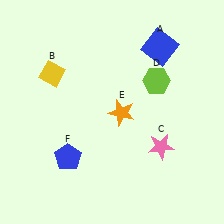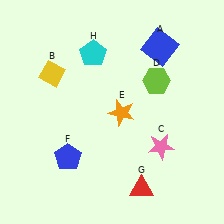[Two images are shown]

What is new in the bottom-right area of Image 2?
A red triangle (G) was added in the bottom-right area of Image 2.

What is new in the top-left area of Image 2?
A cyan pentagon (H) was added in the top-left area of Image 2.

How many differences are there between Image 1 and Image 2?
There are 2 differences between the two images.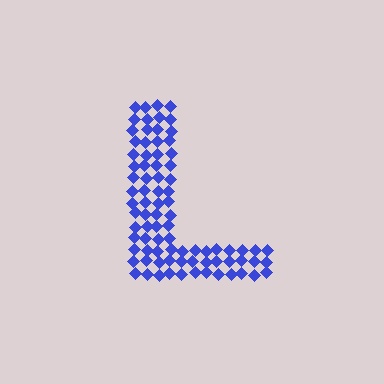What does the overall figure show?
The overall figure shows the letter L.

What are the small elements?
The small elements are diamonds.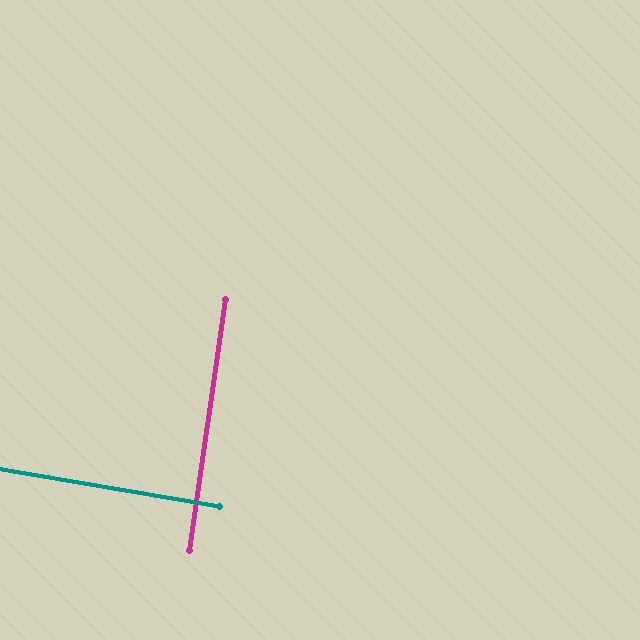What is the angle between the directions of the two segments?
Approximately 88 degrees.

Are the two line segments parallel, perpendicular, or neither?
Perpendicular — they meet at approximately 88°.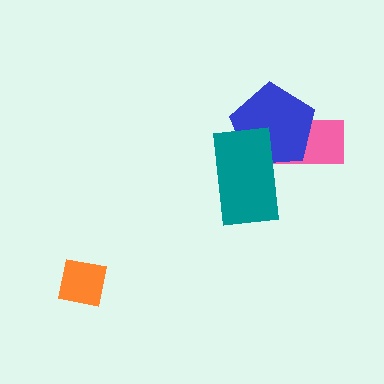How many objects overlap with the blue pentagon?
2 objects overlap with the blue pentagon.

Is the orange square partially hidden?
No, no other shape covers it.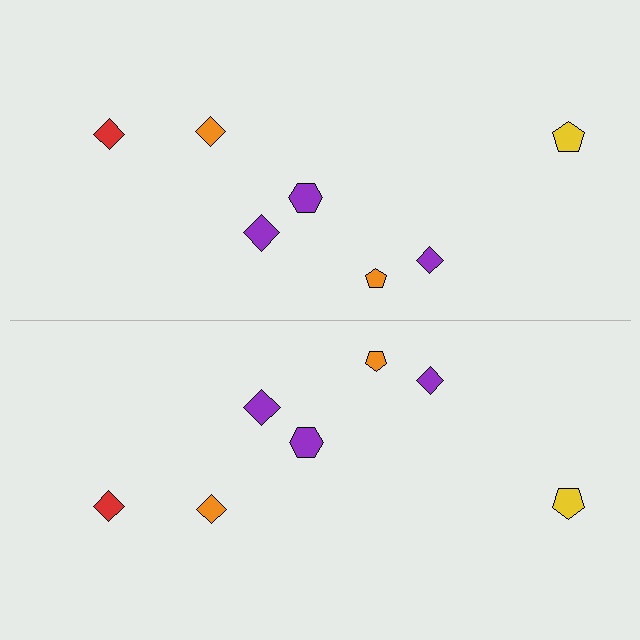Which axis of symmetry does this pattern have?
The pattern has a horizontal axis of symmetry running through the center of the image.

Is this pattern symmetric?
Yes, this pattern has bilateral (reflection) symmetry.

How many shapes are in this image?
There are 14 shapes in this image.